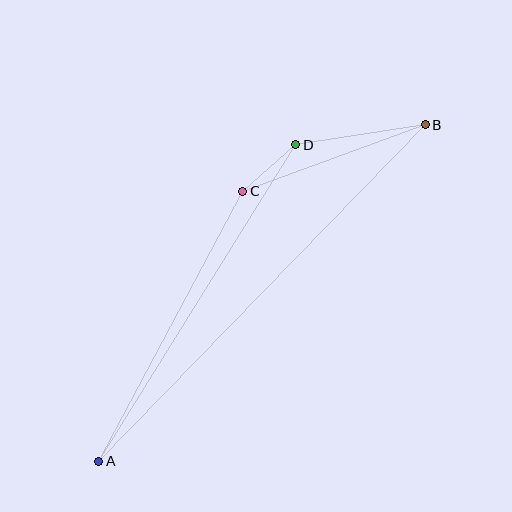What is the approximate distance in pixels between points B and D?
The distance between B and D is approximately 131 pixels.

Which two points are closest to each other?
Points C and D are closest to each other.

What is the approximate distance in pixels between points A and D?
The distance between A and D is approximately 373 pixels.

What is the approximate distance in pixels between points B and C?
The distance between B and C is approximately 194 pixels.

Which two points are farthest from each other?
Points A and B are farthest from each other.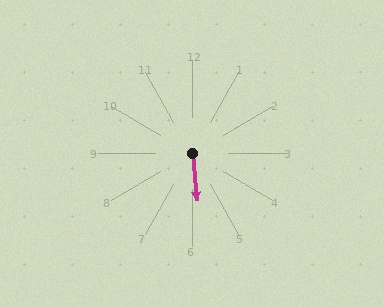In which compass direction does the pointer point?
South.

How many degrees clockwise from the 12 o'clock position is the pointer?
Approximately 174 degrees.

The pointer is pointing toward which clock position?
Roughly 6 o'clock.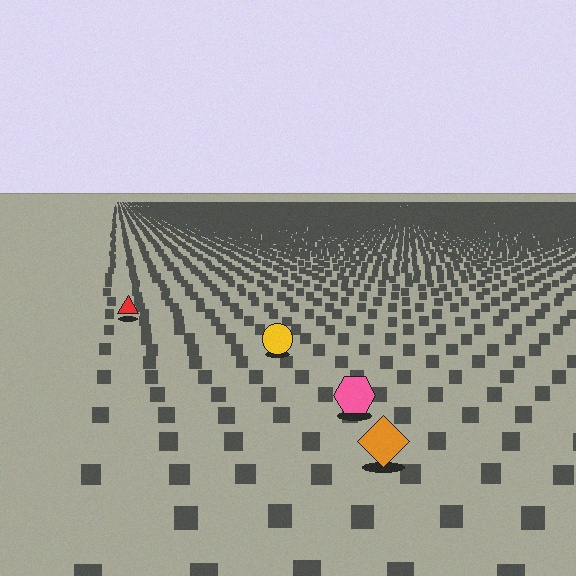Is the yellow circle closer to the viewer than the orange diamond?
No. The orange diamond is closer — you can tell from the texture gradient: the ground texture is coarser near it.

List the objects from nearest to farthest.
From nearest to farthest: the orange diamond, the pink hexagon, the yellow circle, the red triangle.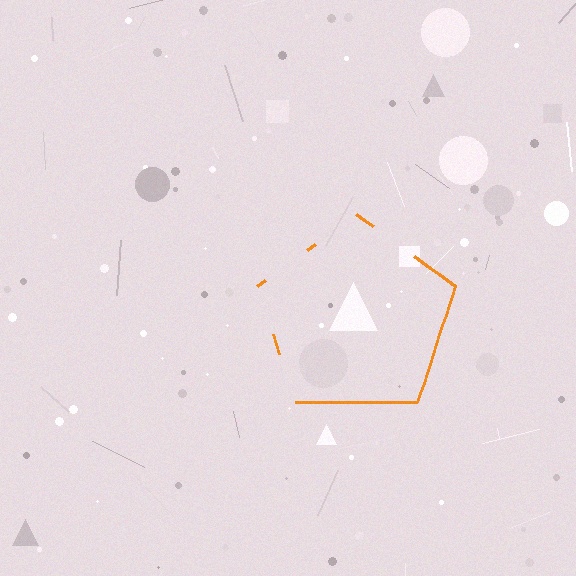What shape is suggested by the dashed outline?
The dashed outline suggests a pentagon.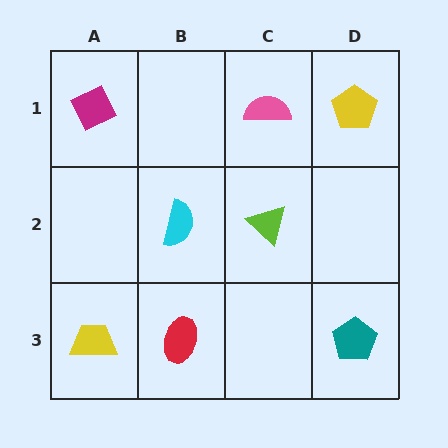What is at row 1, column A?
A magenta diamond.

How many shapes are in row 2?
2 shapes.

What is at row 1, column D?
A yellow pentagon.